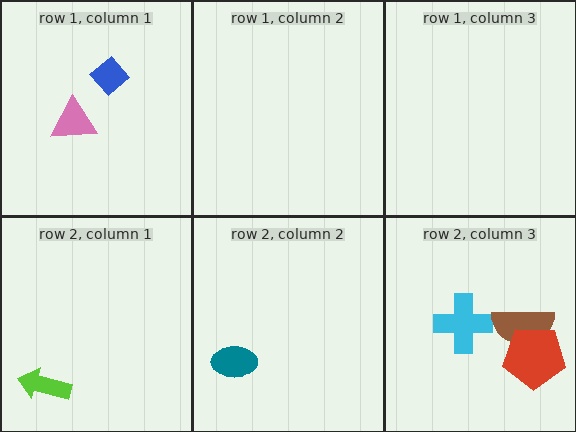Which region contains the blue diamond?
The row 1, column 1 region.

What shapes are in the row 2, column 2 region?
The teal ellipse.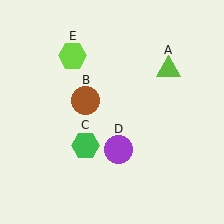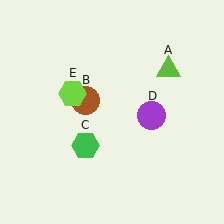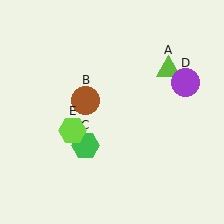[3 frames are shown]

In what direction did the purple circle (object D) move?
The purple circle (object D) moved up and to the right.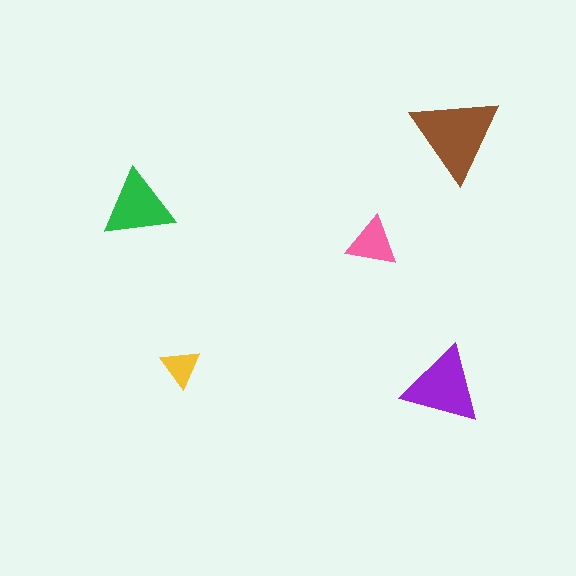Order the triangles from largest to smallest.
the brown one, the purple one, the green one, the pink one, the yellow one.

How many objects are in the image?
There are 5 objects in the image.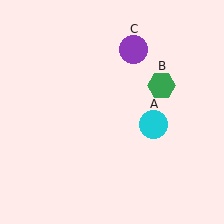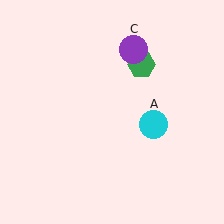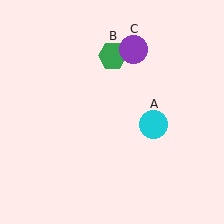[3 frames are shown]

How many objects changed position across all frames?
1 object changed position: green hexagon (object B).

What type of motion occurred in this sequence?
The green hexagon (object B) rotated counterclockwise around the center of the scene.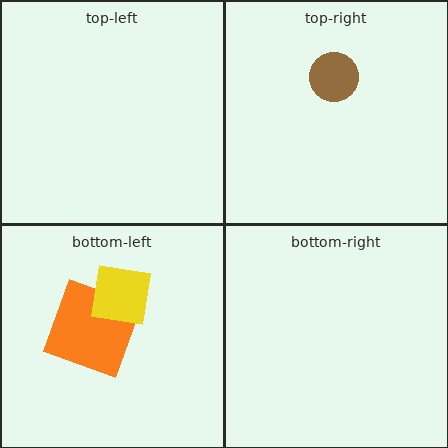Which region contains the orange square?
The bottom-left region.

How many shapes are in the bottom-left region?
2.